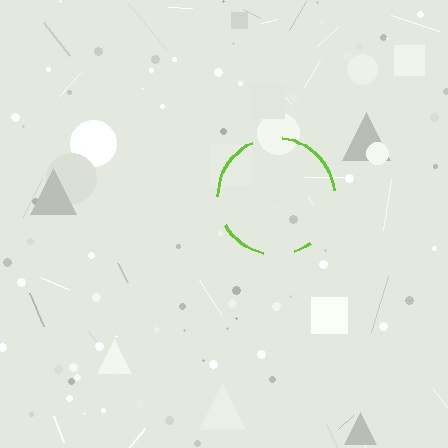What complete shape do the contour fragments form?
The contour fragments form a circle.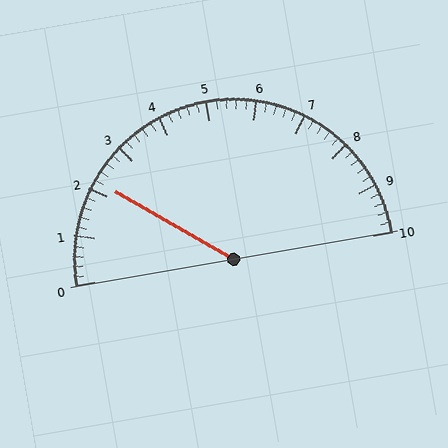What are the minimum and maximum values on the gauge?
The gauge ranges from 0 to 10.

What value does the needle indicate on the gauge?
The needle indicates approximately 2.2.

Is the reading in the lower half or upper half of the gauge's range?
The reading is in the lower half of the range (0 to 10).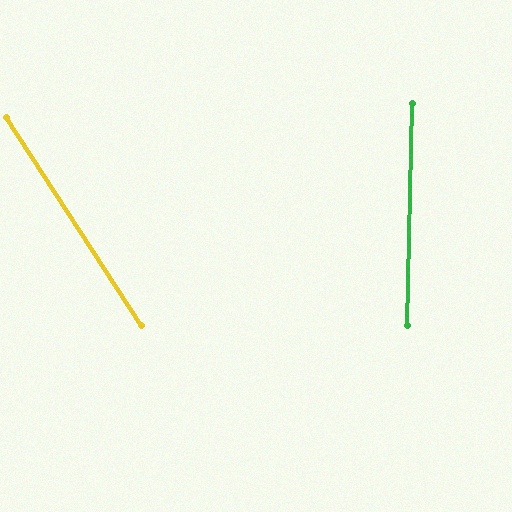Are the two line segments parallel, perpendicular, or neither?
Neither parallel nor perpendicular — they differ by about 34°.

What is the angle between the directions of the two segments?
Approximately 34 degrees.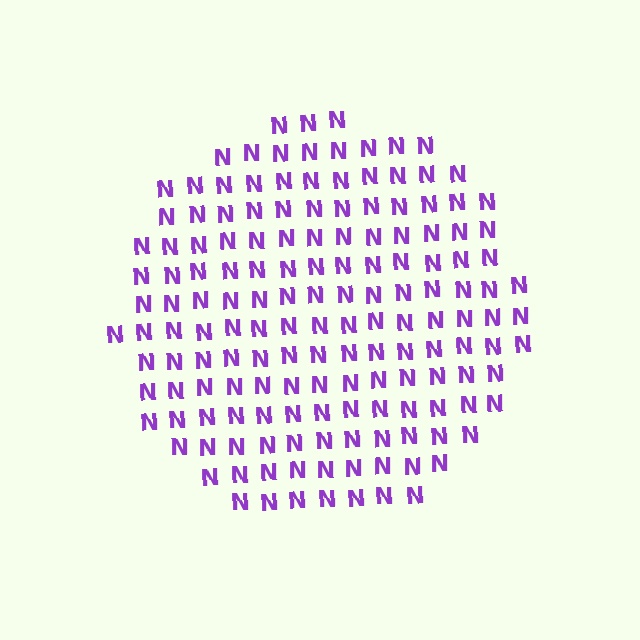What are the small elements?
The small elements are letter N's.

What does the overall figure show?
The overall figure shows a circle.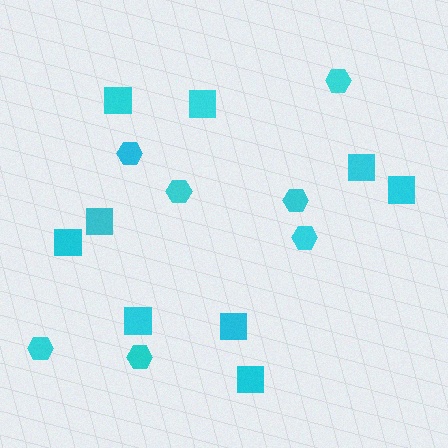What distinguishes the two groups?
There are 2 groups: one group of hexagons (7) and one group of squares (9).